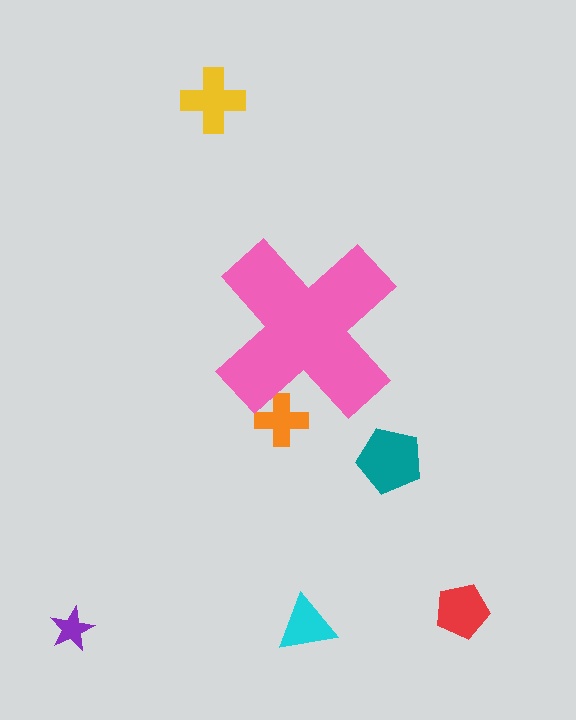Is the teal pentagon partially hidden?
No, the teal pentagon is fully visible.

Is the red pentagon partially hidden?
No, the red pentagon is fully visible.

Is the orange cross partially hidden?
Yes, the orange cross is partially hidden behind the pink cross.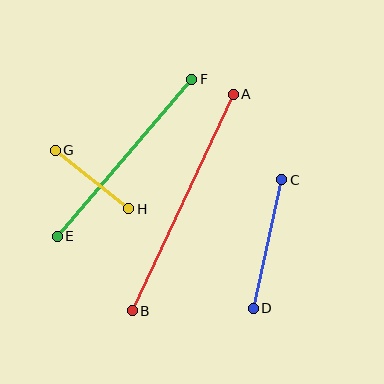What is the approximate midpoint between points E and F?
The midpoint is at approximately (125, 158) pixels.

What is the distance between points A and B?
The distance is approximately 239 pixels.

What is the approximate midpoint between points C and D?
The midpoint is at approximately (267, 244) pixels.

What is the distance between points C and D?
The distance is approximately 131 pixels.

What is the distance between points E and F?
The distance is approximately 207 pixels.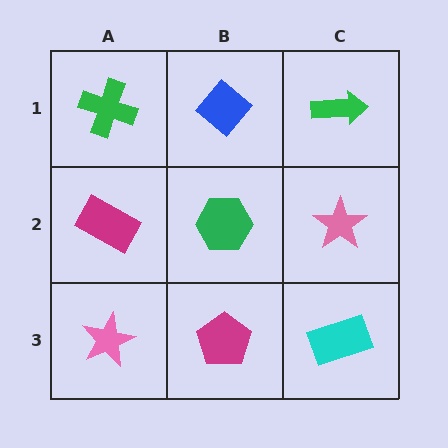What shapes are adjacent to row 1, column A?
A magenta rectangle (row 2, column A), a blue diamond (row 1, column B).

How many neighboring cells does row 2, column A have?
3.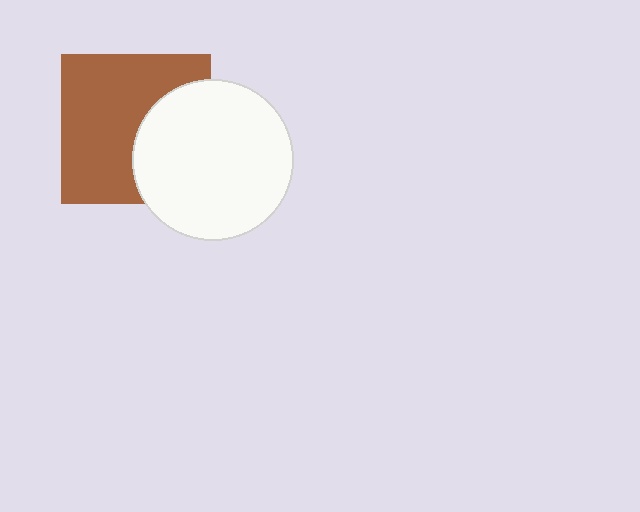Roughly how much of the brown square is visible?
About half of it is visible (roughly 63%).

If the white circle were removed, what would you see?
You would see the complete brown square.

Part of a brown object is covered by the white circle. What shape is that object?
It is a square.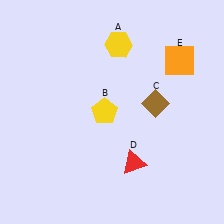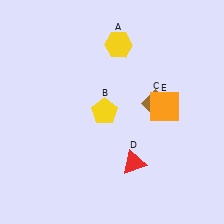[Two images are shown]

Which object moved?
The orange square (E) moved down.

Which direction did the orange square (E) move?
The orange square (E) moved down.